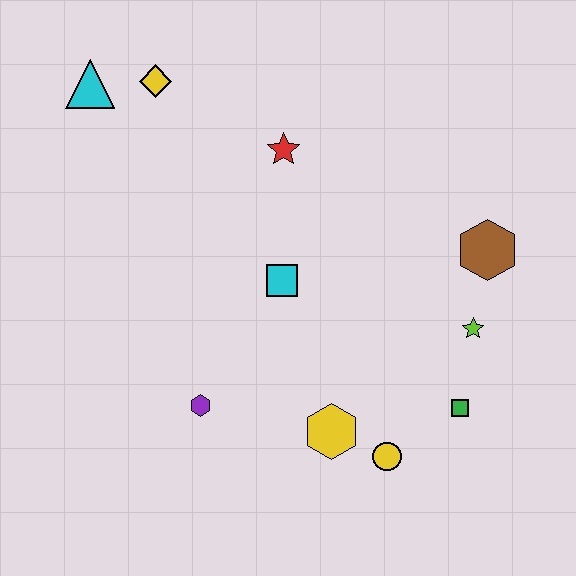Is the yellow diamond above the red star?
Yes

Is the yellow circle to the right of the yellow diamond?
Yes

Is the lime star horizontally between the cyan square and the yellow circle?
No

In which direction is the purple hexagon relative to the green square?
The purple hexagon is to the left of the green square.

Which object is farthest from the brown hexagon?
The cyan triangle is farthest from the brown hexagon.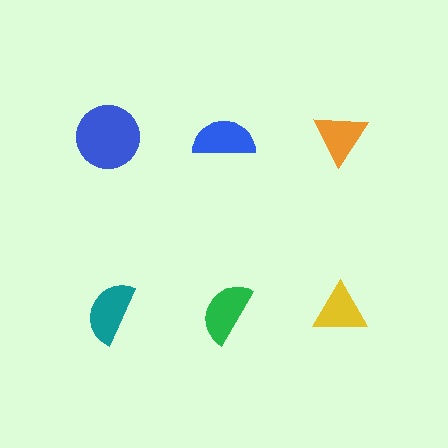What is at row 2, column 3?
A yellow triangle.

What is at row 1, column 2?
A blue semicircle.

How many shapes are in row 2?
3 shapes.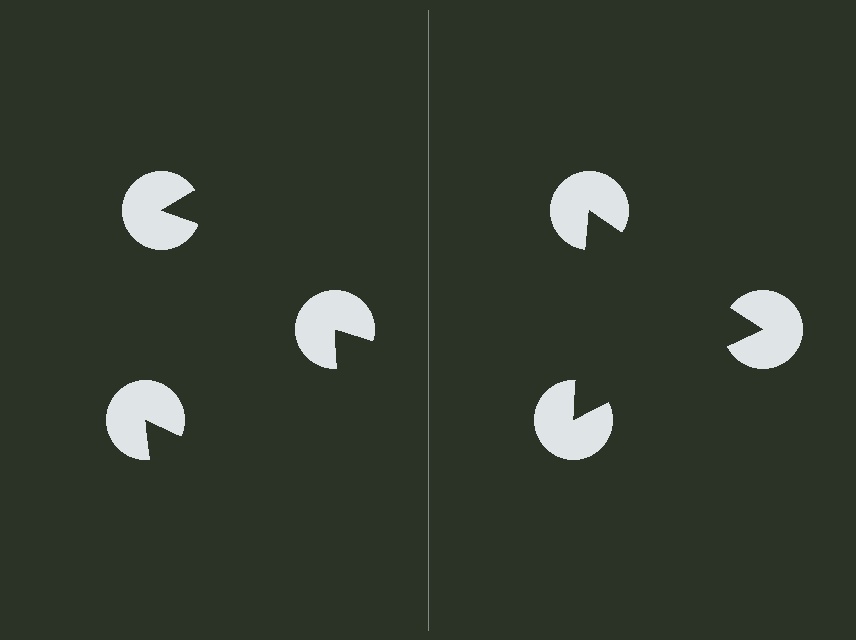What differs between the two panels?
The pac-man discs are positioned identically on both sides; only the wedge orientations differ. On the right they align to a triangle; on the left they are misaligned.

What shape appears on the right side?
An illusory triangle.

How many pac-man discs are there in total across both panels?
6 — 3 on each side.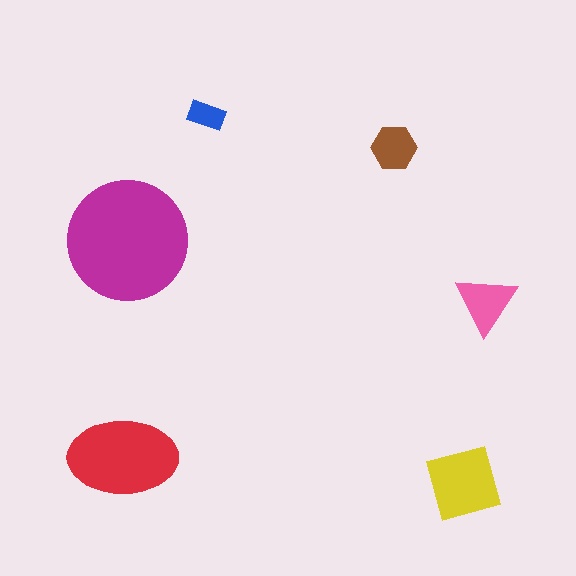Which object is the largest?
The magenta circle.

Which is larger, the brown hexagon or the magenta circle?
The magenta circle.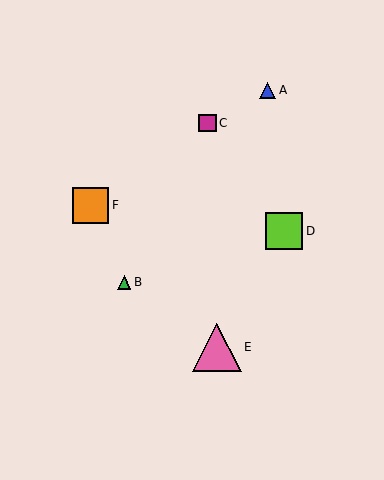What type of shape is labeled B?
Shape B is a green triangle.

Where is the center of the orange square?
The center of the orange square is at (91, 205).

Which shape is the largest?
The pink triangle (labeled E) is the largest.